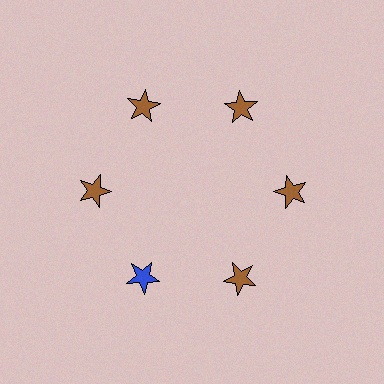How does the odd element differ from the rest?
It has a different color: blue instead of brown.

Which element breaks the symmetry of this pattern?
The blue star at roughly the 7 o'clock position breaks the symmetry. All other shapes are brown stars.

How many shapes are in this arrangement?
There are 6 shapes arranged in a ring pattern.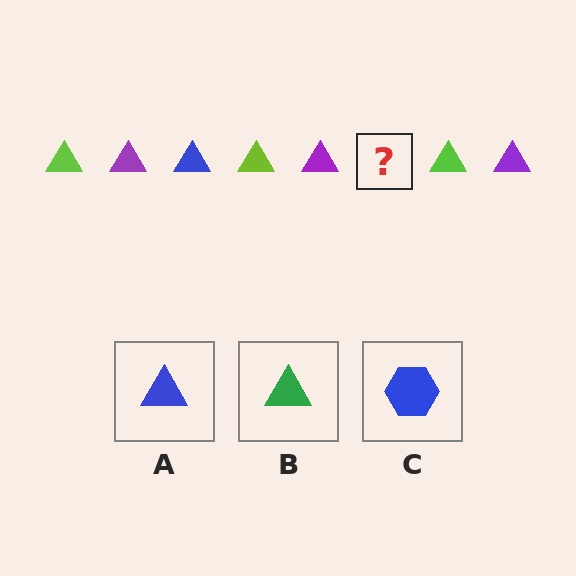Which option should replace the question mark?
Option A.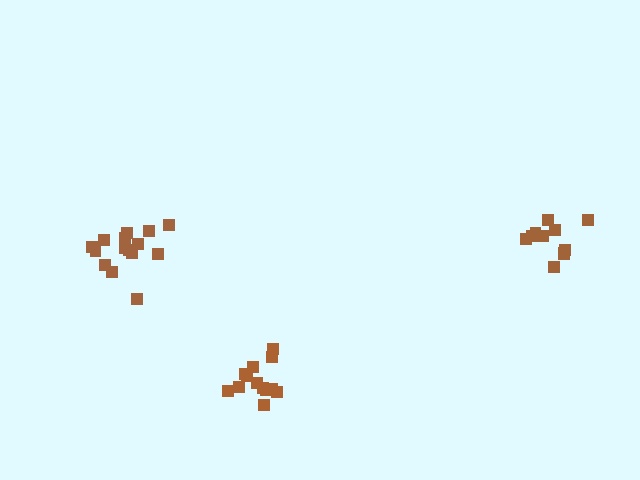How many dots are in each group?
Group 1: 11 dots, Group 2: 15 dots, Group 3: 13 dots (39 total).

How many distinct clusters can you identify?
There are 3 distinct clusters.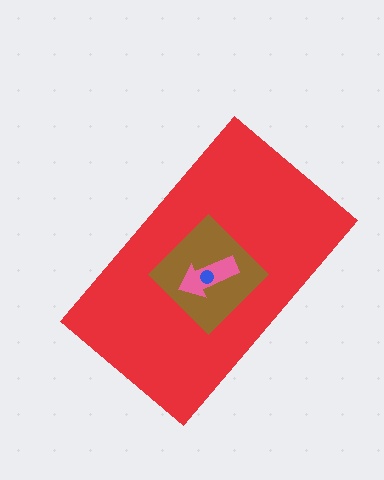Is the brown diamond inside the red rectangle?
Yes.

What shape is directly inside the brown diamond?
The pink arrow.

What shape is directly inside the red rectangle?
The brown diamond.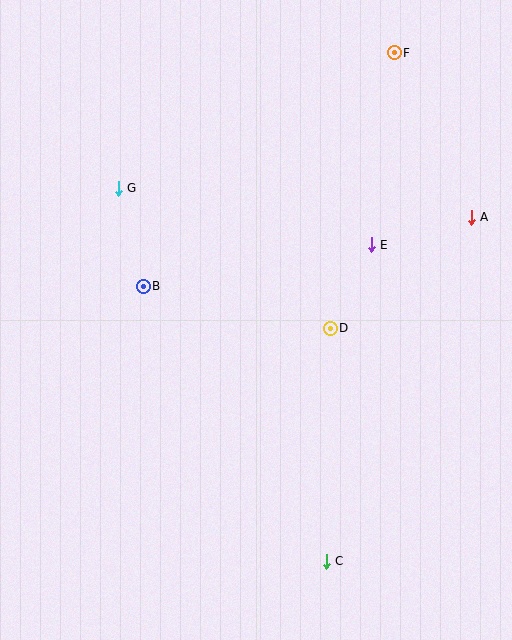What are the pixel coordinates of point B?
Point B is at (143, 286).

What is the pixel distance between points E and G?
The distance between E and G is 259 pixels.